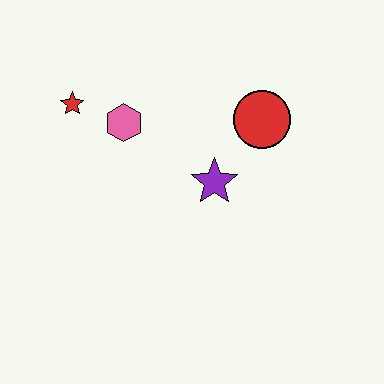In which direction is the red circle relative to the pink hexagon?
The red circle is to the right of the pink hexagon.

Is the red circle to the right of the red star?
Yes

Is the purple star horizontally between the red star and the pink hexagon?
No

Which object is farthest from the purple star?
The red star is farthest from the purple star.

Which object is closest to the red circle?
The purple star is closest to the red circle.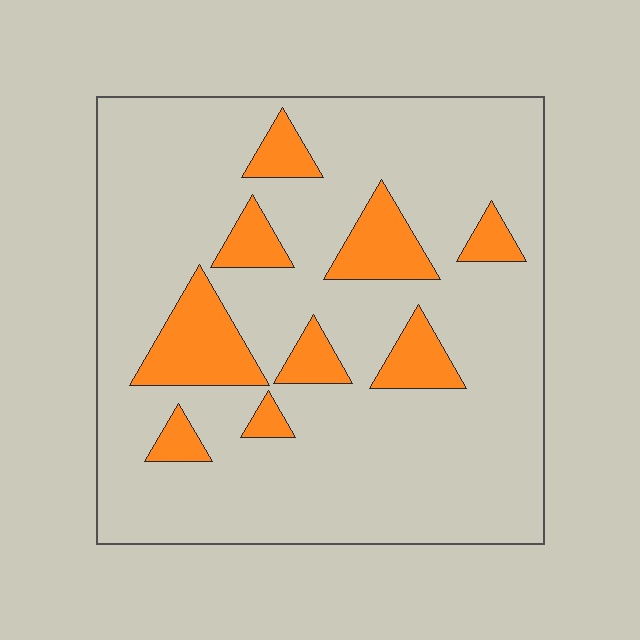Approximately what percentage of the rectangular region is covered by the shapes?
Approximately 15%.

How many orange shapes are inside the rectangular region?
9.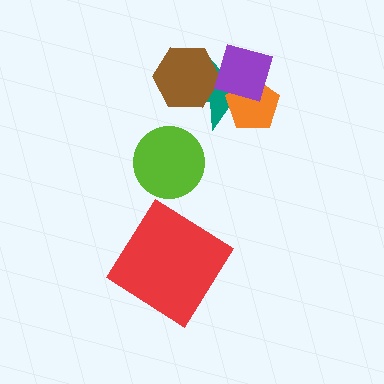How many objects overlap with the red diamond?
0 objects overlap with the red diamond.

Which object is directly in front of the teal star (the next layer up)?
The brown hexagon is directly in front of the teal star.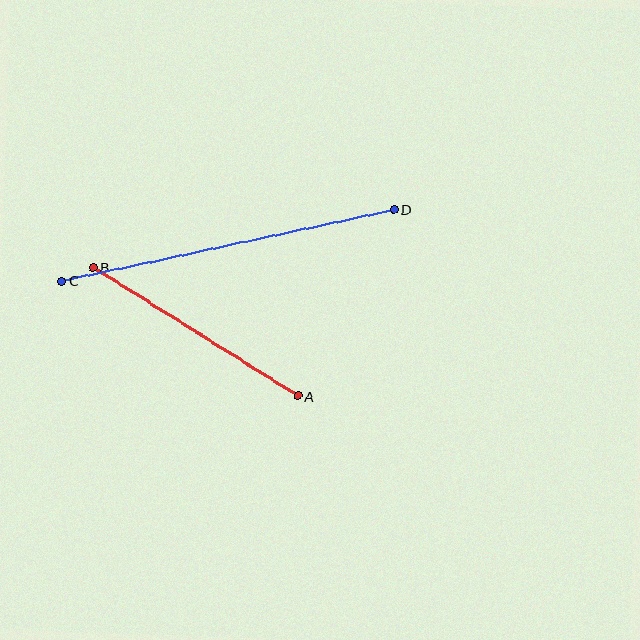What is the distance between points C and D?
The distance is approximately 339 pixels.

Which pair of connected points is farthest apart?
Points C and D are farthest apart.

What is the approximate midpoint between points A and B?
The midpoint is at approximately (195, 332) pixels.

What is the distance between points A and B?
The distance is approximately 242 pixels.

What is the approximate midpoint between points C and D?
The midpoint is at approximately (228, 245) pixels.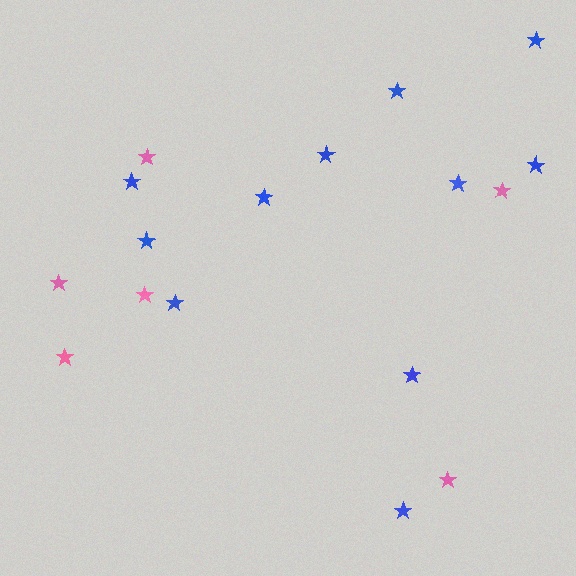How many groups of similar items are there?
There are 2 groups: one group of blue stars (11) and one group of pink stars (6).